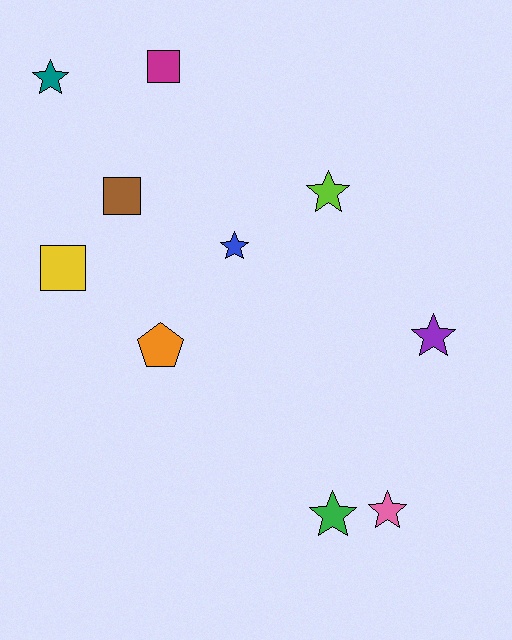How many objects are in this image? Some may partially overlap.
There are 10 objects.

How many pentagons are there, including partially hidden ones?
There is 1 pentagon.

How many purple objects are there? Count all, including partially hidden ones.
There is 1 purple object.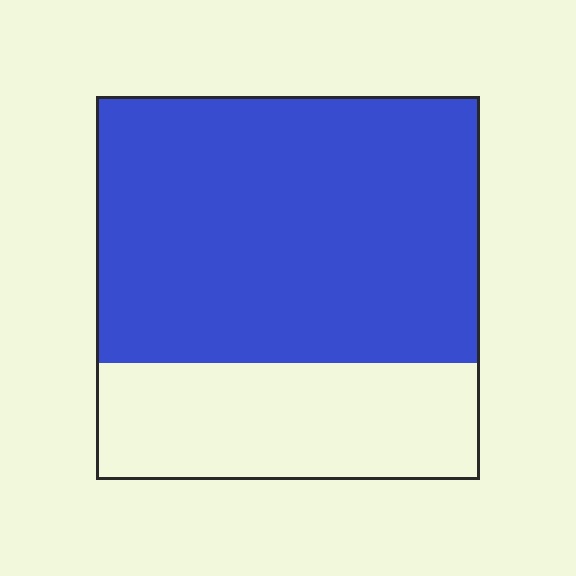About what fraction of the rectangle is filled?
About two thirds (2/3).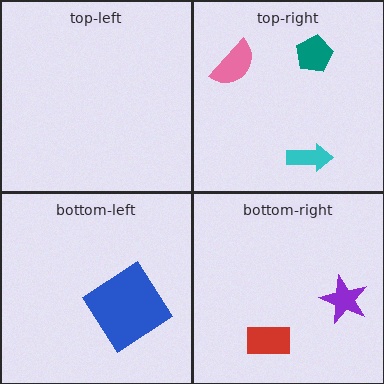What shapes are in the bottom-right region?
The purple star, the red rectangle.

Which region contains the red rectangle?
The bottom-right region.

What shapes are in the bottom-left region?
The blue diamond.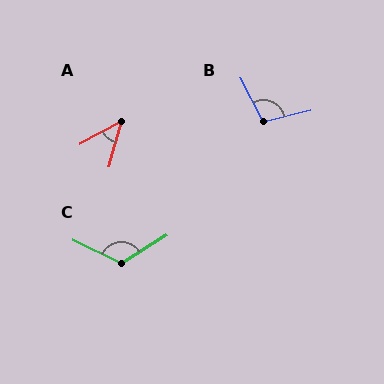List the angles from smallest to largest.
A (45°), B (105°), C (122°).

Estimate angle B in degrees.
Approximately 105 degrees.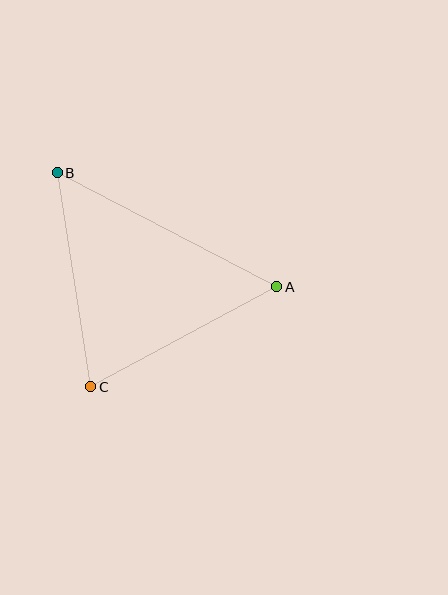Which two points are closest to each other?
Points A and C are closest to each other.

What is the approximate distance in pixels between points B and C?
The distance between B and C is approximately 216 pixels.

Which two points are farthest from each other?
Points A and B are farthest from each other.